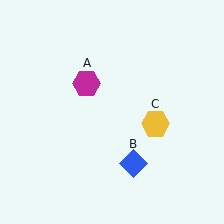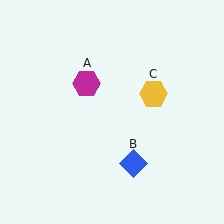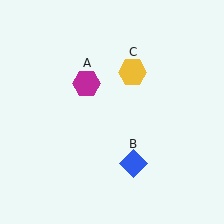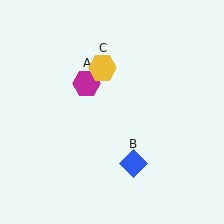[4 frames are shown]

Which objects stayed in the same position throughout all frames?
Magenta hexagon (object A) and blue diamond (object B) remained stationary.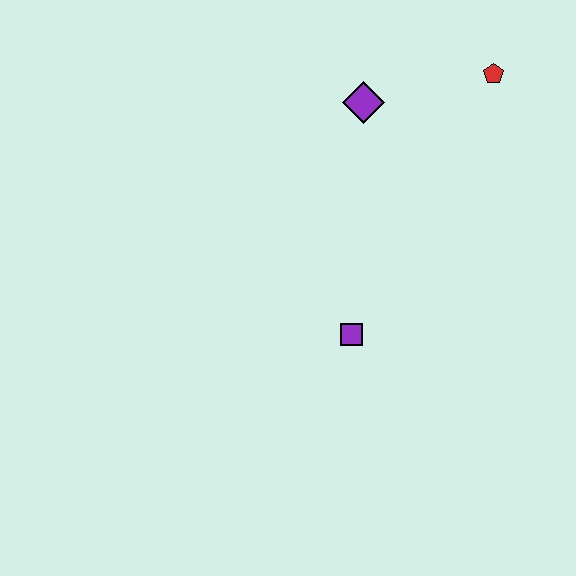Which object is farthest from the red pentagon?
The purple square is farthest from the red pentagon.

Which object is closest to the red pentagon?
The purple diamond is closest to the red pentagon.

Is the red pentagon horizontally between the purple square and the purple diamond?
No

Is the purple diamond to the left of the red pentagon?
Yes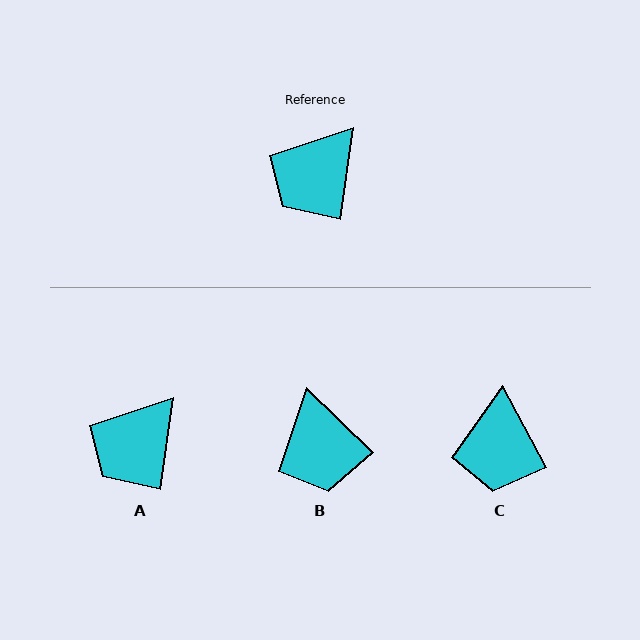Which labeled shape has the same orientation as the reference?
A.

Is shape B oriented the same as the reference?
No, it is off by about 53 degrees.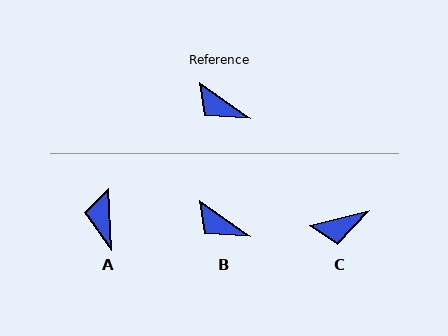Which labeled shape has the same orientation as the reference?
B.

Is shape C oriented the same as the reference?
No, it is off by about 49 degrees.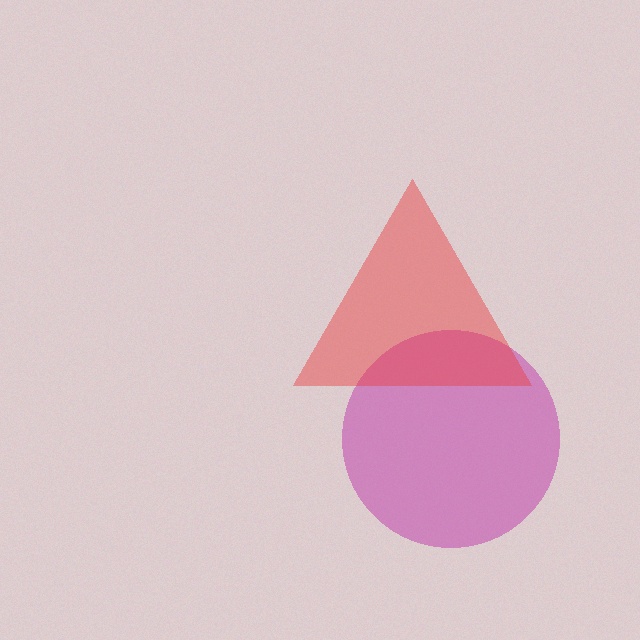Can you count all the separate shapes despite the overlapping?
Yes, there are 2 separate shapes.